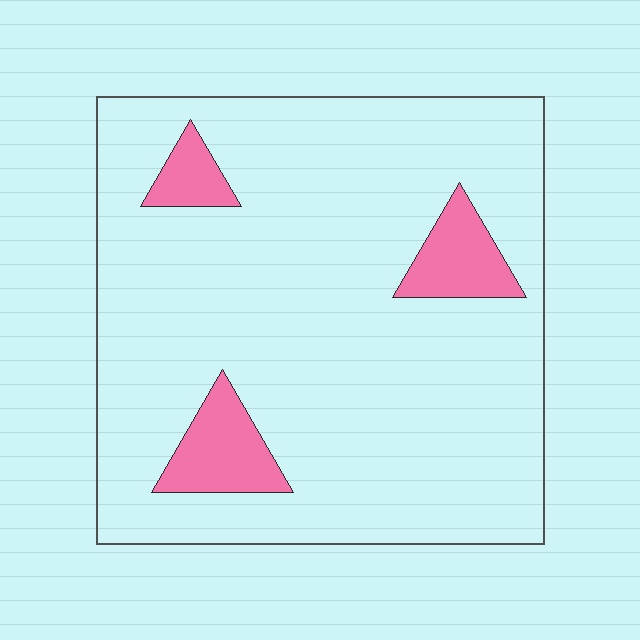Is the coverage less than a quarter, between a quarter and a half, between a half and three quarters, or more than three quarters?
Less than a quarter.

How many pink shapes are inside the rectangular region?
3.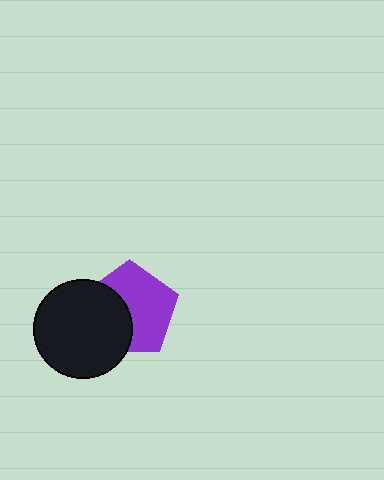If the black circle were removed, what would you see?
You would see the complete purple pentagon.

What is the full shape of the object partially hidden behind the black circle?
The partially hidden object is a purple pentagon.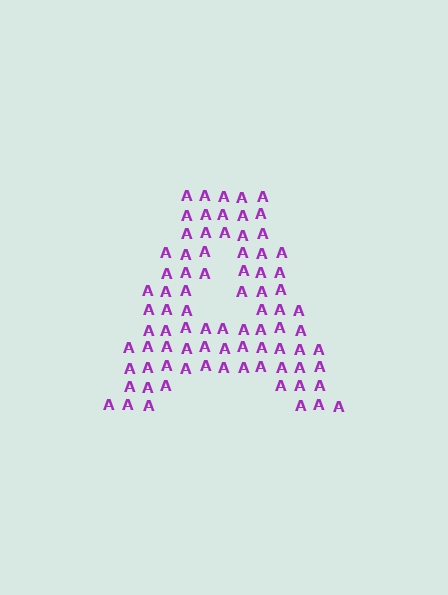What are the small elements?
The small elements are letter A's.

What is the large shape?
The large shape is the letter A.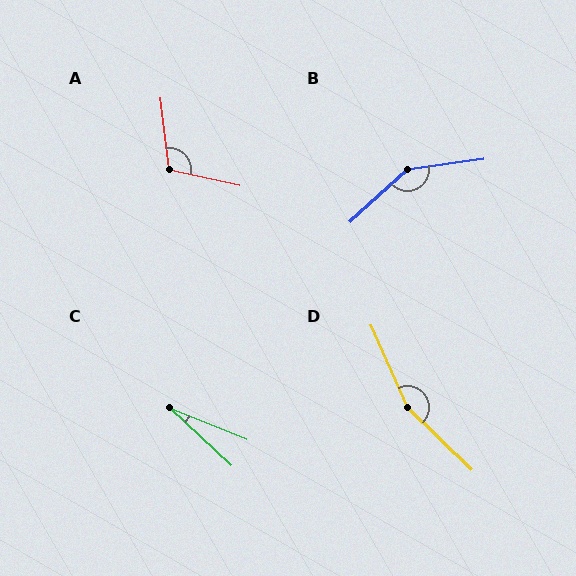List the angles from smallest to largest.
C (21°), A (109°), B (146°), D (158°).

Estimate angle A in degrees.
Approximately 109 degrees.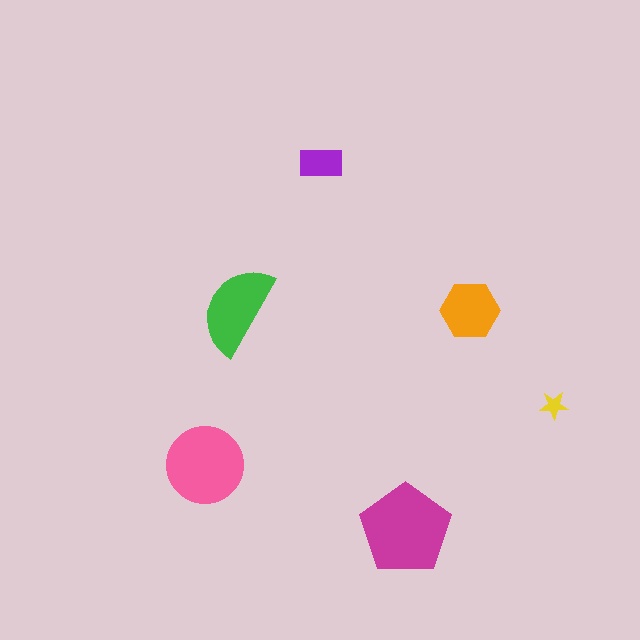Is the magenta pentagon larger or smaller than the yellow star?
Larger.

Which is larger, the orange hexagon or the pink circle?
The pink circle.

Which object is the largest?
The magenta pentagon.